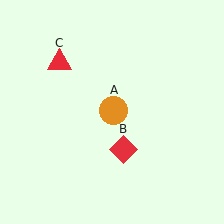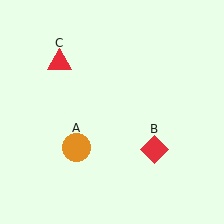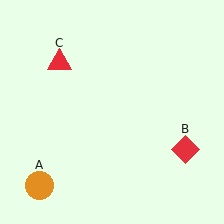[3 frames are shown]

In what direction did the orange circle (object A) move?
The orange circle (object A) moved down and to the left.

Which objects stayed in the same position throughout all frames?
Red triangle (object C) remained stationary.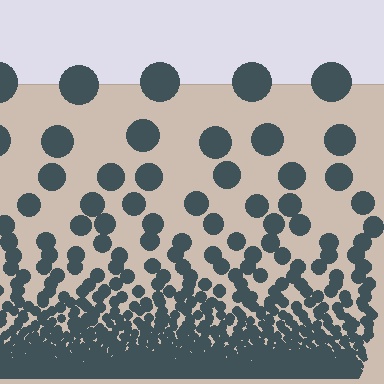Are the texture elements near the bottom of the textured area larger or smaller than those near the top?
Smaller. The gradient is inverted — elements near the bottom are smaller and denser.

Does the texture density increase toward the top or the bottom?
Density increases toward the bottom.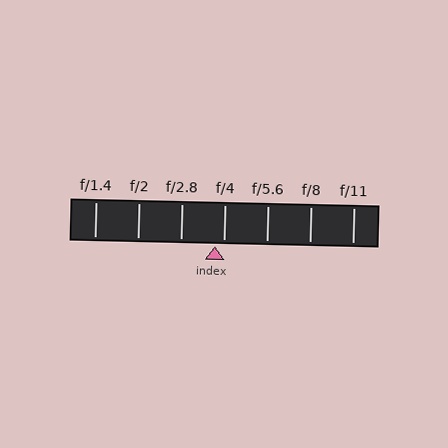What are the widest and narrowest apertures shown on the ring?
The widest aperture shown is f/1.4 and the narrowest is f/11.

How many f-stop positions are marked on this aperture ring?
There are 7 f-stop positions marked.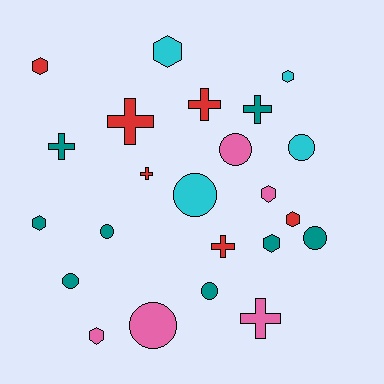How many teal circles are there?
There are 4 teal circles.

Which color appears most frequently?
Teal, with 8 objects.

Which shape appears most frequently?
Hexagon, with 8 objects.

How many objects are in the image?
There are 23 objects.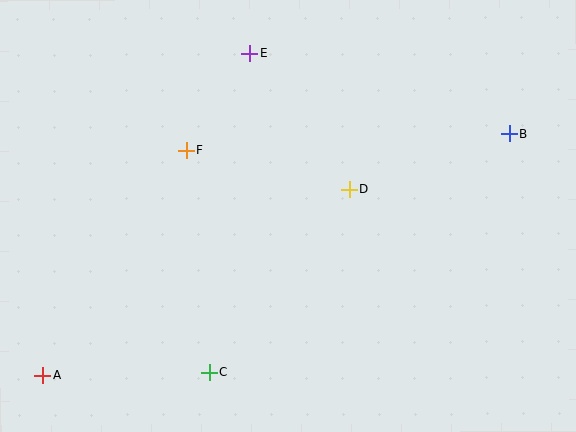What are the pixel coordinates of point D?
Point D is at (349, 189).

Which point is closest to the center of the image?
Point D at (349, 189) is closest to the center.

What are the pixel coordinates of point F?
Point F is at (186, 150).